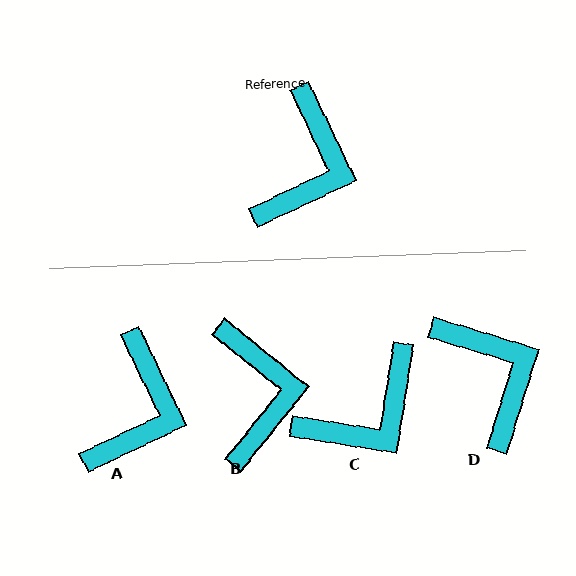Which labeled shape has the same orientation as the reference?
A.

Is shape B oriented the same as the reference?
No, it is off by about 25 degrees.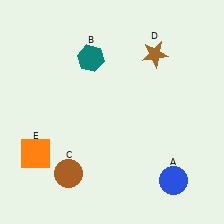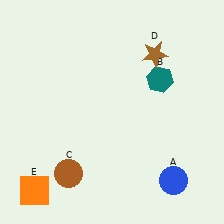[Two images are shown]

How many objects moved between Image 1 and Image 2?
2 objects moved between the two images.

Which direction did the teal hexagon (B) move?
The teal hexagon (B) moved right.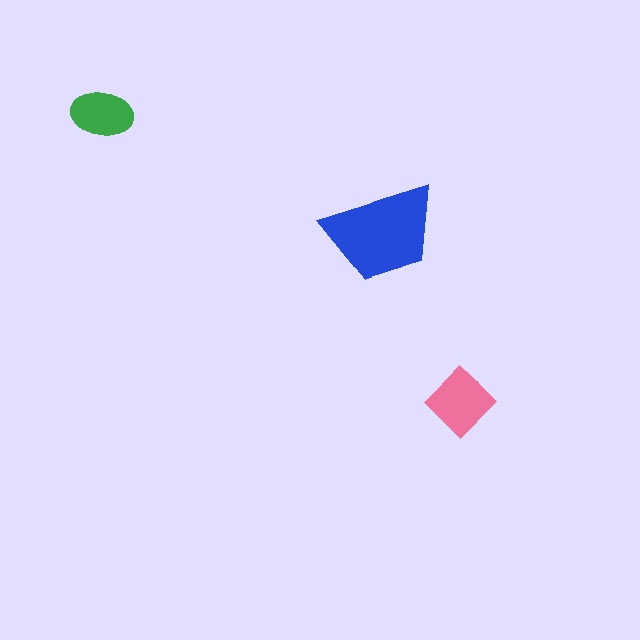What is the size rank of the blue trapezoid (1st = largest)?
1st.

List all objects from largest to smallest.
The blue trapezoid, the pink diamond, the green ellipse.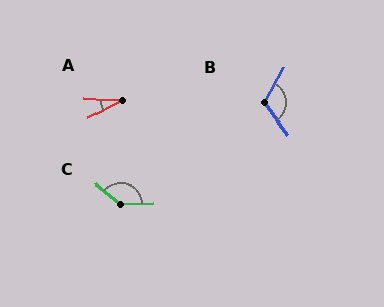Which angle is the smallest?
A, at approximately 29 degrees.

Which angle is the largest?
C, at approximately 140 degrees.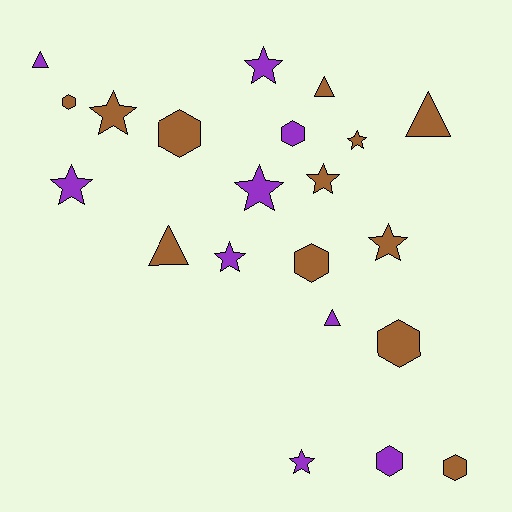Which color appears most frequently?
Brown, with 12 objects.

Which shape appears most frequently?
Star, with 9 objects.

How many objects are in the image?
There are 21 objects.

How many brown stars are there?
There are 4 brown stars.